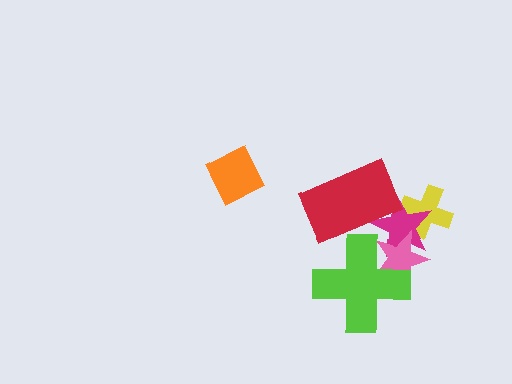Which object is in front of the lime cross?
The red rectangle is in front of the lime cross.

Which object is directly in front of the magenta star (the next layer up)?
The pink star is directly in front of the magenta star.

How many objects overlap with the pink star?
2 objects overlap with the pink star.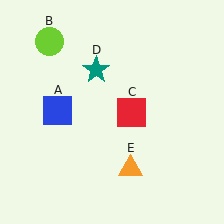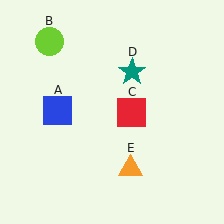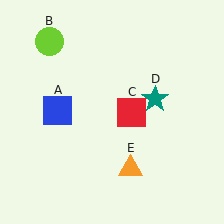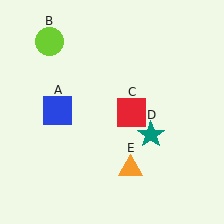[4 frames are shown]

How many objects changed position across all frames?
1 object changed position: teal star (object D).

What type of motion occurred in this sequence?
The teal star (object D) rotated clockwise around the center of the scene.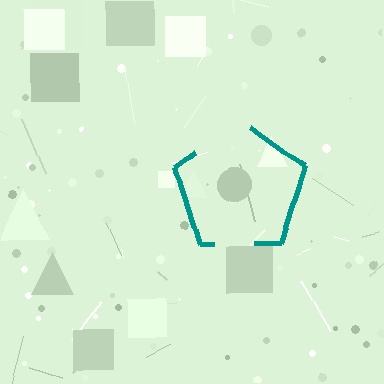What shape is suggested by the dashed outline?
The dashed outline suggests a pentagon.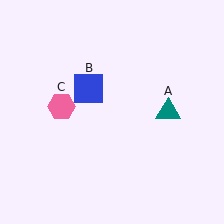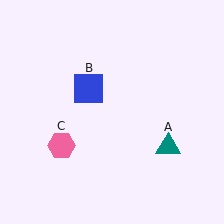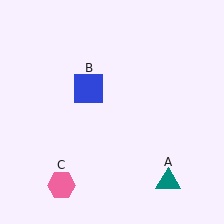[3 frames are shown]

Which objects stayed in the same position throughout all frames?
Blue square (object B) remained stationary.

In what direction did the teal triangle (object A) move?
The teal triangle (object A) moved down.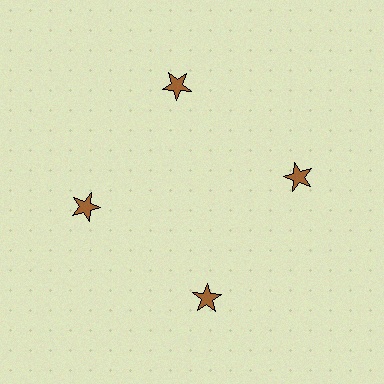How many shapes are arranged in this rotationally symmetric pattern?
There are 4 shapes, arranged in 4 groups of 1.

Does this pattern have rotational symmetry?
Yes, this pattern has 4-fold rotational symmetry. It looks the same after rotating 90 degrees around the center.